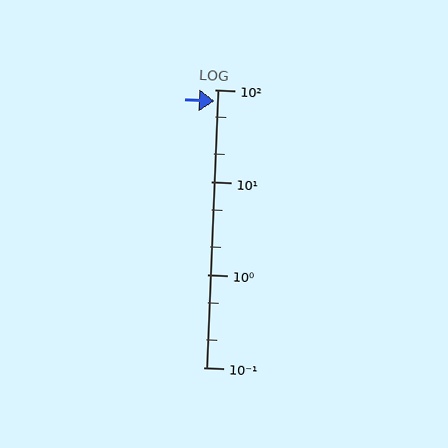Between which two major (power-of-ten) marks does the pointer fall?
The pointer is between 10 and 100.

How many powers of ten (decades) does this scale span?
The scale spans 3 decades, from 0.1 to 100.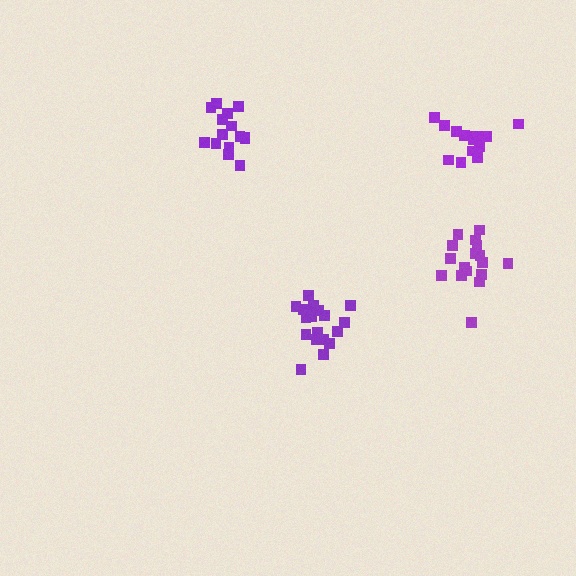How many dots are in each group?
Group 1: 15 dots, Group 2: 21 dots, Group 3: 15 dots, Group 4: 17 dots (68 total).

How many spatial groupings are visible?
There are 4 spatial groupings.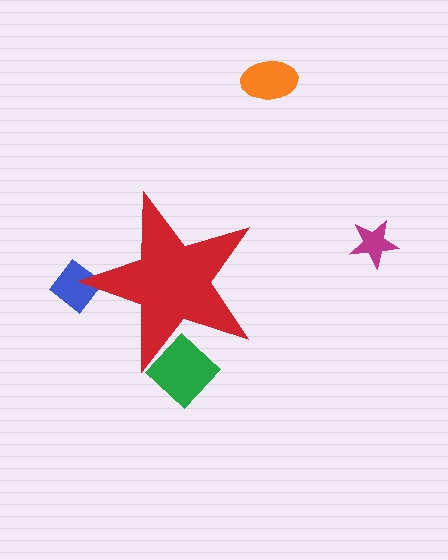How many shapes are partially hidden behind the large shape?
2 shapes are partially hidden.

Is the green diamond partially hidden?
Yes, the green diamond is partially hidden behind the red star.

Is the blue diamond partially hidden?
Yes, the blue diamond is partially hidden behind the red star.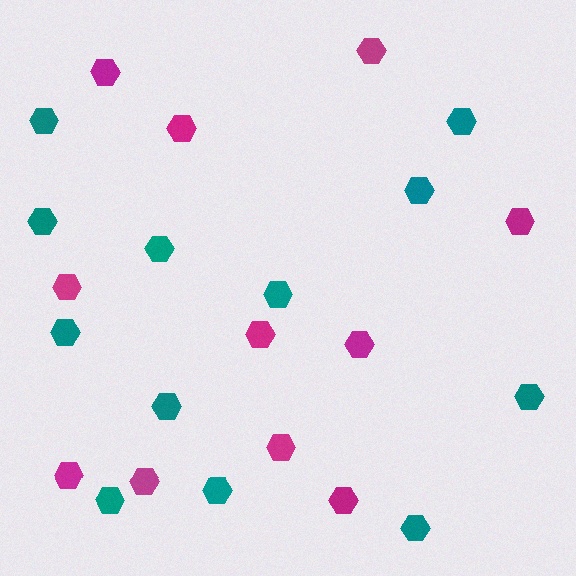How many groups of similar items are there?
There are 2 groups: one group of magenta hexagons (11) and one group of teal hexagons (12).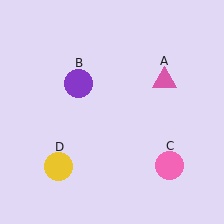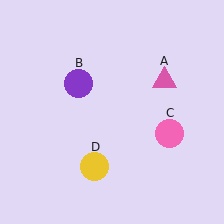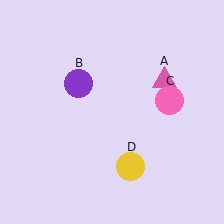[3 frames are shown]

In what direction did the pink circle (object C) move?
The pink circle (object C) moved up.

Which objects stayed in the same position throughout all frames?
Pink triangle (object A) and purple circle (object B) remained stationary.